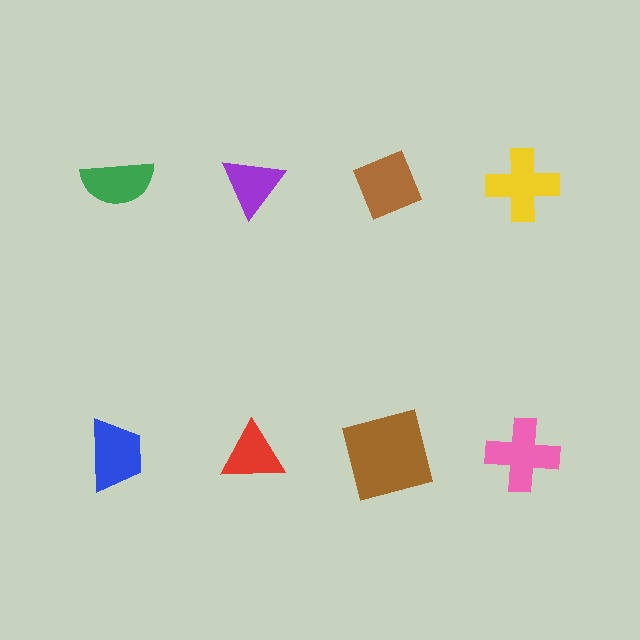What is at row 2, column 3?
A brown square.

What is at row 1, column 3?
A brown diamond.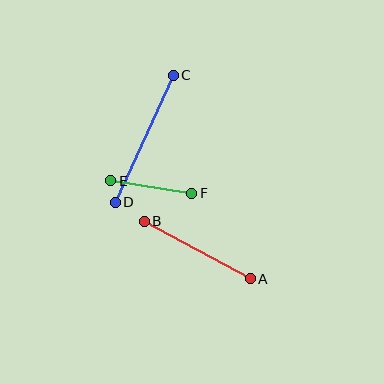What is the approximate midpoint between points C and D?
The midpoint is at approximately (144, 139) pixels.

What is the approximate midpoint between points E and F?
The midpoint is at approximately (151, 187) pixels.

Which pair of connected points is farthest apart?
Points C and D are farthest apart.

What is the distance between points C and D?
The distance is approximately 140 pixels.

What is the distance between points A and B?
The distance is approximately 121 pixels.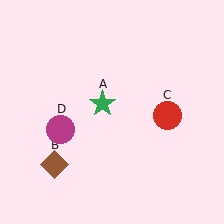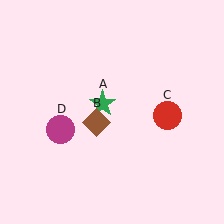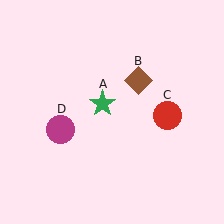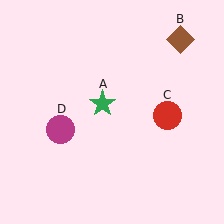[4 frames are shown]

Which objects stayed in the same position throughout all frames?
Green star (object A) and red circle (object C) and magenta circle (object D) remained stationary.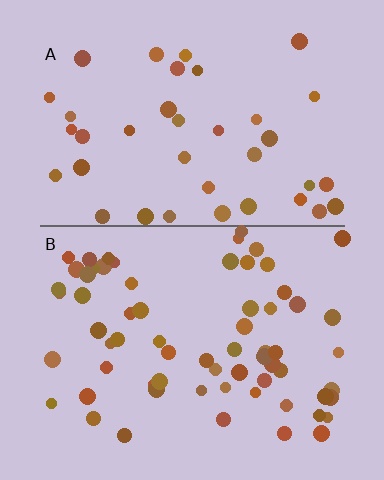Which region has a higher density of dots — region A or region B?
B (the bottom).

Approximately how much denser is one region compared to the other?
Approximately 1.7× — region B over region A.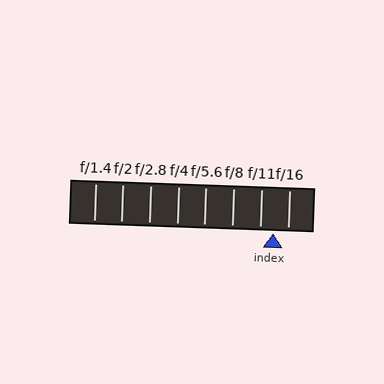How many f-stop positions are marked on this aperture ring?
There are 8 f-stop positions marked.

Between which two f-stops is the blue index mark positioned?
The index mark is between f/11 and f/16.